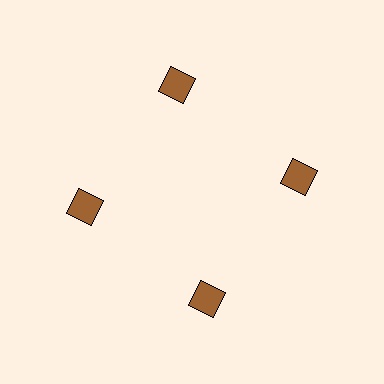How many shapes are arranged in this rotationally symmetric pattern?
There are 4 shapes, arranged in 4 groups of 1.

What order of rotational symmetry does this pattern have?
This pattern has 4-fold rotational symmetry.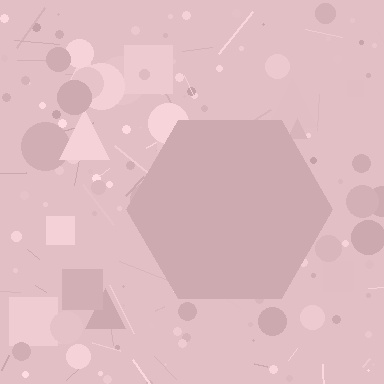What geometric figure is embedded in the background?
A hexagon is embedded in the background.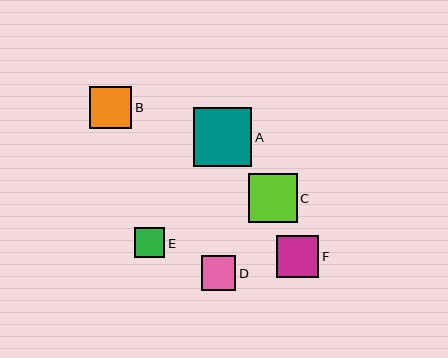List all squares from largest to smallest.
From largest to smallest: A, C, B, F, D, E.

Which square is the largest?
Square A is the largest with a size of approximately 58 pixels.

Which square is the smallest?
Square E is the smallest with a size of approximately 30 pixels.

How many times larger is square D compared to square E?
Square D is approximately 1.1 times the size of square E.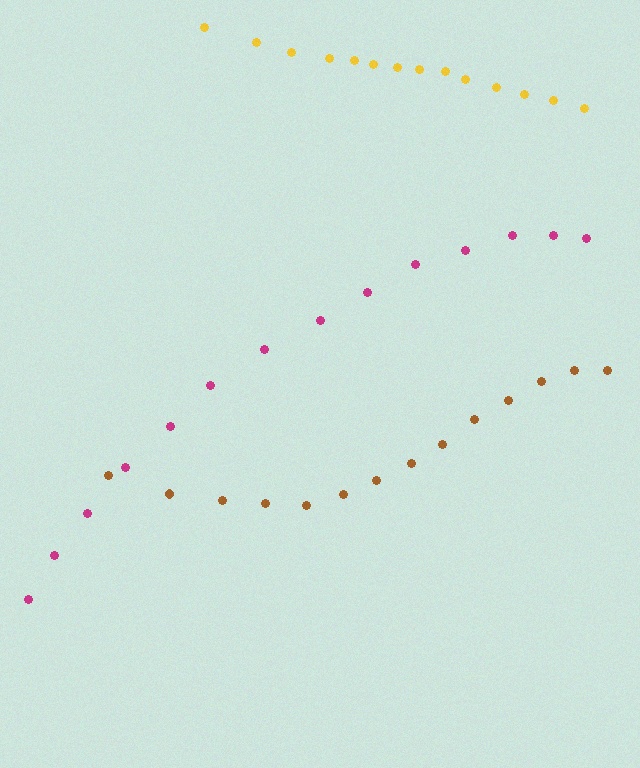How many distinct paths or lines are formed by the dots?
There are 3 distinct paths.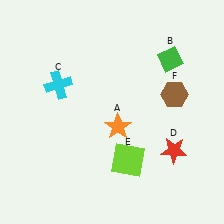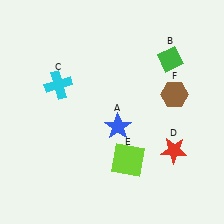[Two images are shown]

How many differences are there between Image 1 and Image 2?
There is 1 difference between the two images.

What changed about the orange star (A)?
In Image 1, A is orange. In Image 2, it changed to blue.